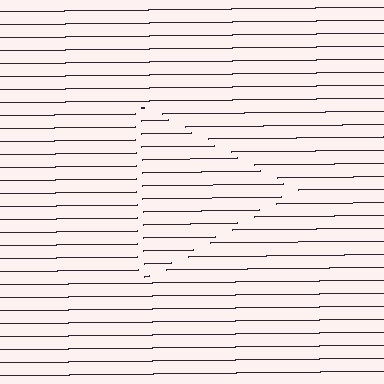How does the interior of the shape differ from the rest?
The interior of the shape contains the same grating, shifted by half a period — the contour is defined by the phase discontinuity where line-ends from the inner and outer gratings abut.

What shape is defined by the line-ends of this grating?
An illusory triangle. The interior of the shape contains the same grating, shifted by half a period — the contour is defined by the phase discontinuity where line-ends from the inner and outer gratings abut.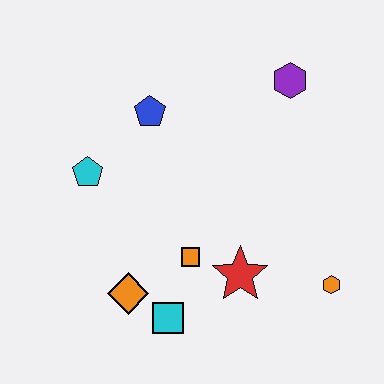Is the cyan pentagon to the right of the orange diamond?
No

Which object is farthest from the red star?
The purple hexagon is farthest from the red star.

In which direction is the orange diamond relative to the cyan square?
The orange diamond is to the left of the cyan square.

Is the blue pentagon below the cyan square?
No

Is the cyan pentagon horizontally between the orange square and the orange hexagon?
No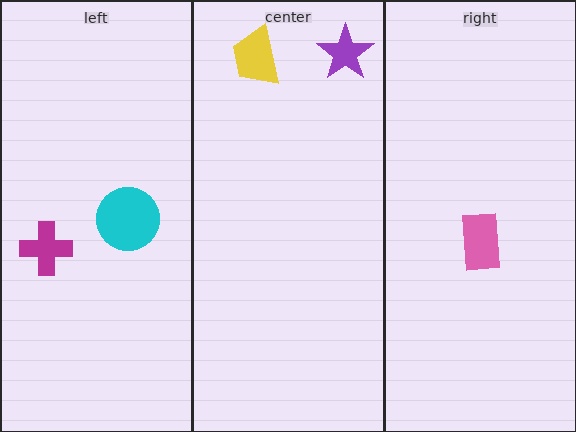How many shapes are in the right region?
1.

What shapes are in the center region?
The purple star, the yellow trapezoid.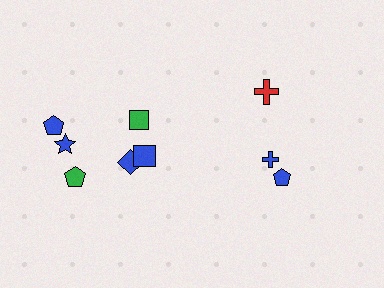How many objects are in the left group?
There are 6 objects.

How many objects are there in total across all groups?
There are 9 objects.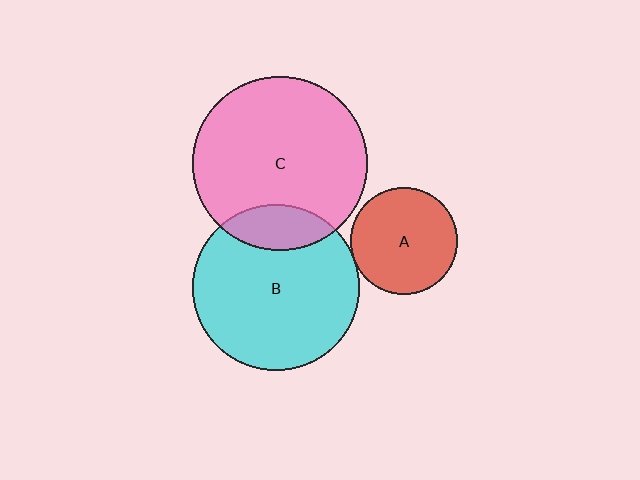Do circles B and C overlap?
Yes.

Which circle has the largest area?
Circle C (pink).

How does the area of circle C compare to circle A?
Approximately 2.6 times.